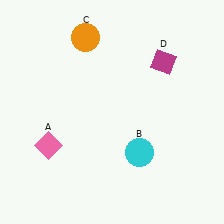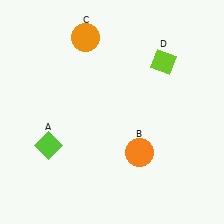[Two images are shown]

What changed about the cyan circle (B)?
In Image 1, B is cyan. In Image 2, it changed to orange.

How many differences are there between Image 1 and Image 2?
There are 3 differences between the two images.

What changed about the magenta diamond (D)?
In Image 1, D is magenta. In Image 2, it changed to lime.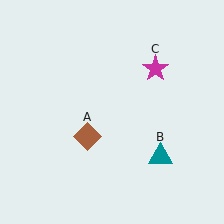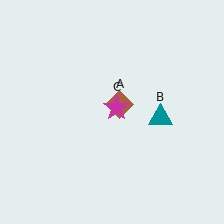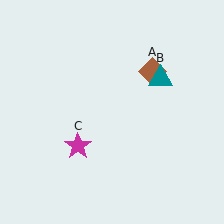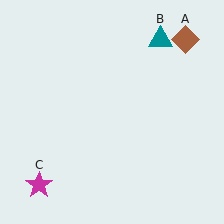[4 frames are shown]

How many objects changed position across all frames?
3 objects changed position: brown diamond (object A), teal triangle (object B), magenta star (object C).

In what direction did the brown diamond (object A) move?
The brown diamond (object A) moved up and to the right.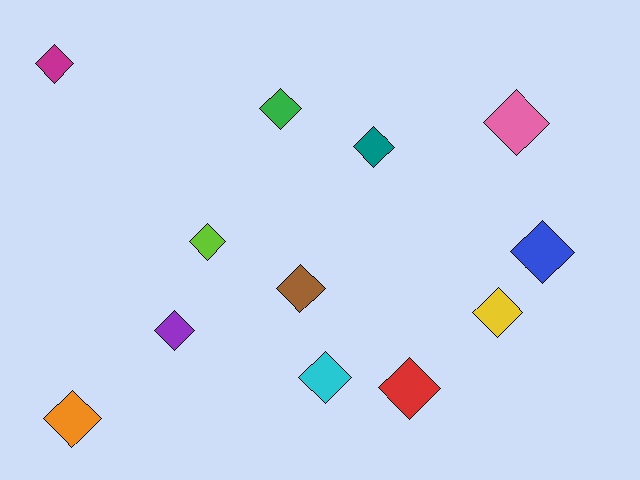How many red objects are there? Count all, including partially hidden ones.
There is 1 red object.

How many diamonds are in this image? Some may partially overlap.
There are 12 diamonds.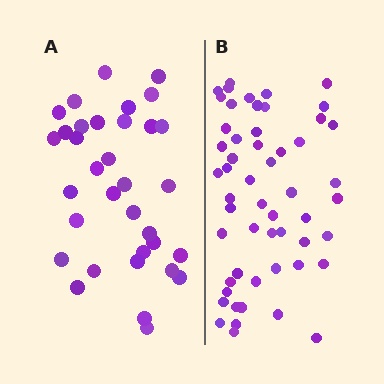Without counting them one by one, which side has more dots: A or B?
Region B (the right region) has more dots.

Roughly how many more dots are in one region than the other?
Region B has approximately 20 more dots than region A.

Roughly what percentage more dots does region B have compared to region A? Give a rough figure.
About 60% more.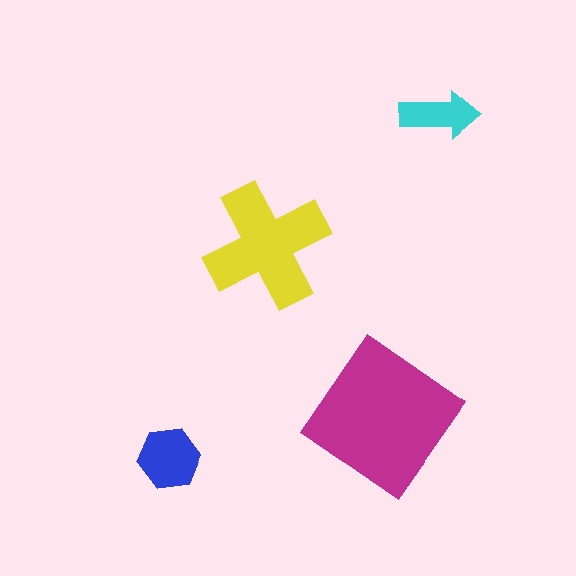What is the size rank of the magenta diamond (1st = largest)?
1st.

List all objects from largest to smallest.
The magenta diamond, the yellow cross, the blue hexagon, the cyan arrow.